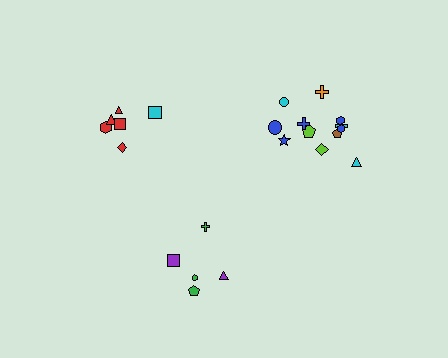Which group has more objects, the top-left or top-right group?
The top-right group.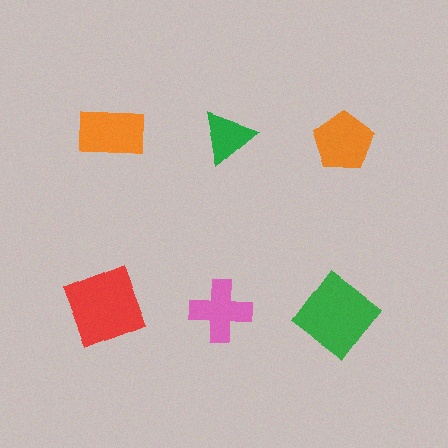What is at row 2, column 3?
A green diamond.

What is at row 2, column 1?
A red square.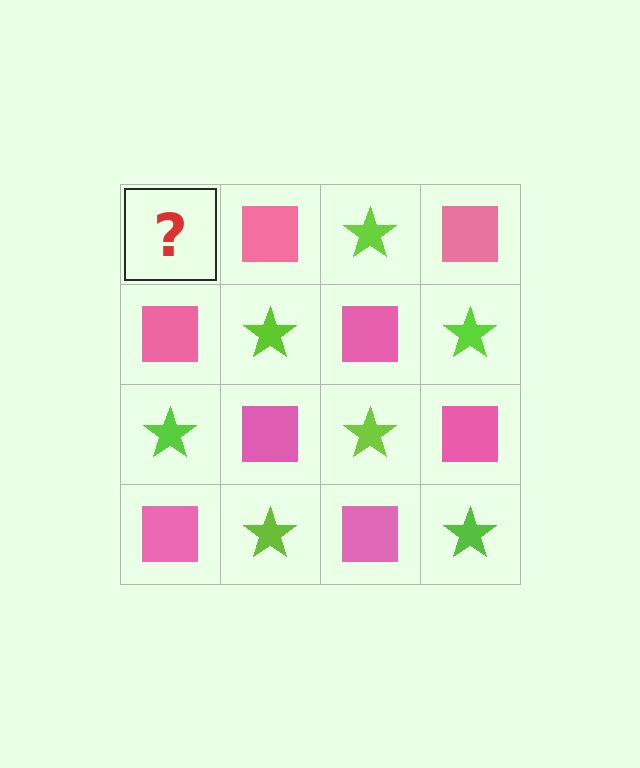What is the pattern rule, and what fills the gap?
The rule is that it alternates lime star and pink square in a checkerboard pattern. The gap should be filled with a lime star.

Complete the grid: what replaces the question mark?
The question mark should be replaced with a lime star.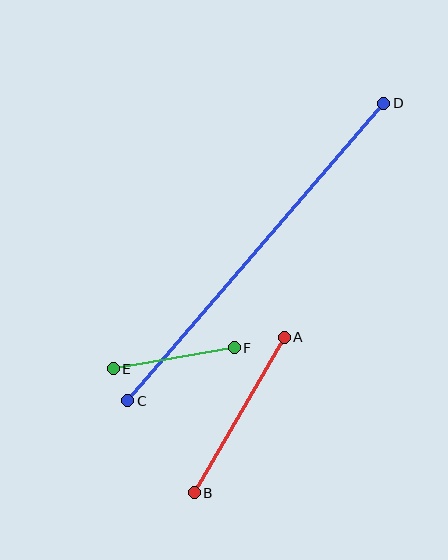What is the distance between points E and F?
The distance is approximately 123 pixels.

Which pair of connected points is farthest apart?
Points C and D are farthest apart.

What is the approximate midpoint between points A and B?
The midpoint is at approximately (239, 415) pixels.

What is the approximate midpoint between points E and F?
The midpoint is at approximately (174, 358) pixels.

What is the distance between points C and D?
The distance is approximately 392 pixels.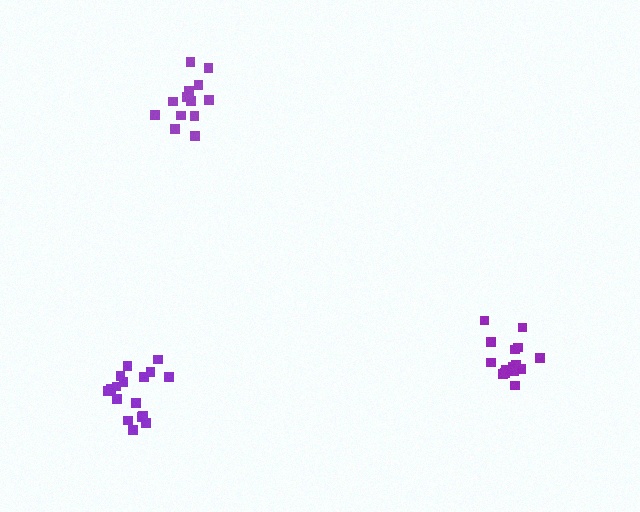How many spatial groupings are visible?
There are 3 spatial groupings.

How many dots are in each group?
Group 1: 15 dots, Group 2: 17 dots, Group 3: 13 dots (45 total).